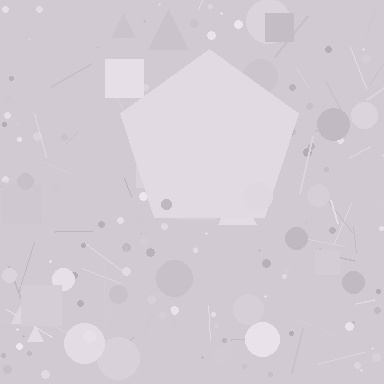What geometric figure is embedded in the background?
A pentagon is embedded in the background.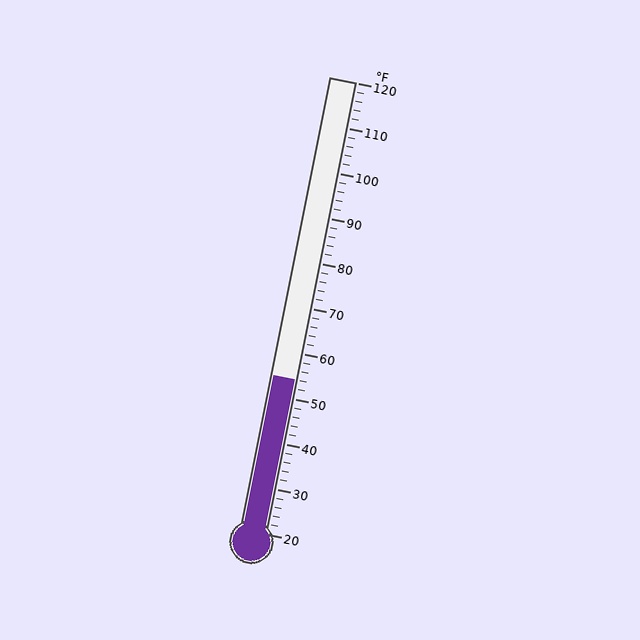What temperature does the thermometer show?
The thermometer shows approximately 54°F.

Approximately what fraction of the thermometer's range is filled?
The thermometer is filled to approximately 35% of its range.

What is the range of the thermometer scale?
The thermometer scale ranges from 20°F to 120°F.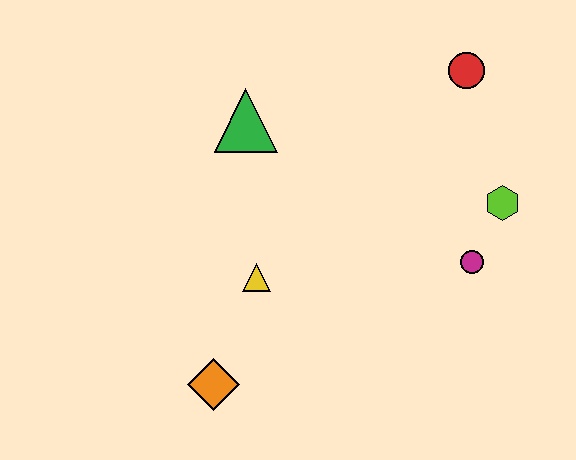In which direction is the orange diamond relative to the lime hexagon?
The orange diamond is to the left of the lime hexagon.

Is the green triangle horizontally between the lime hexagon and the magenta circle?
No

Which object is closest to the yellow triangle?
The orange diamond is closest to the yellow triangle.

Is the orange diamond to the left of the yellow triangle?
Yes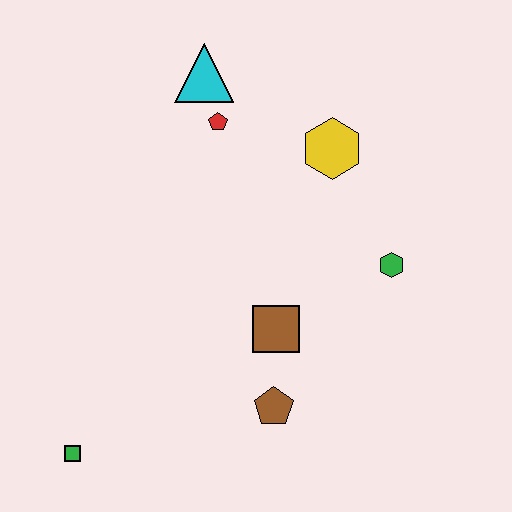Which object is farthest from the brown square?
The cyan triangle is farthest from the brown square.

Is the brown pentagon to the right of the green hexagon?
No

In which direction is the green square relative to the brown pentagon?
The green square is to the left of the brown pentagon.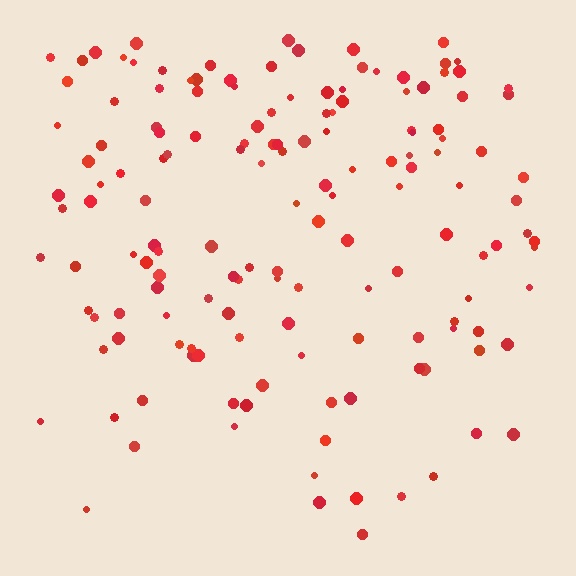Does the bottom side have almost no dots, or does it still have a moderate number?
Still a moderate number, just noticeably fewer than the top.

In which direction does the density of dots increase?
From bottom to top, with the top side densest.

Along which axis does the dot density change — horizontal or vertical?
Vertical.